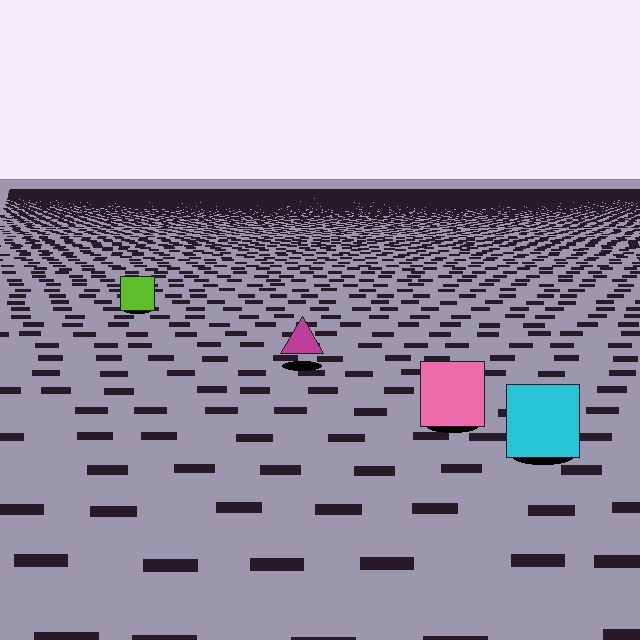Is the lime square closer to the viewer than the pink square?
No. The pink square is closer — you can tell from the texture gradient: the ground texture is coarser near it.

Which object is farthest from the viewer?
The lime square is farthest from the viewer. It appears smaller and the ground texture around it is denser.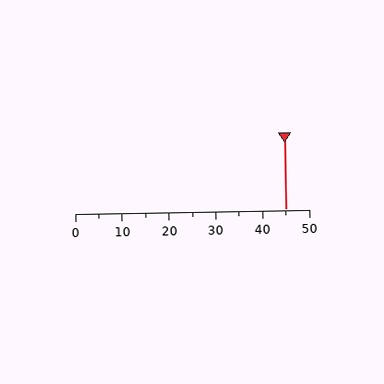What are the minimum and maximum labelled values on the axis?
The axis runs from 0 to 50.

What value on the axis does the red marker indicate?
The marker indicates approximately 45.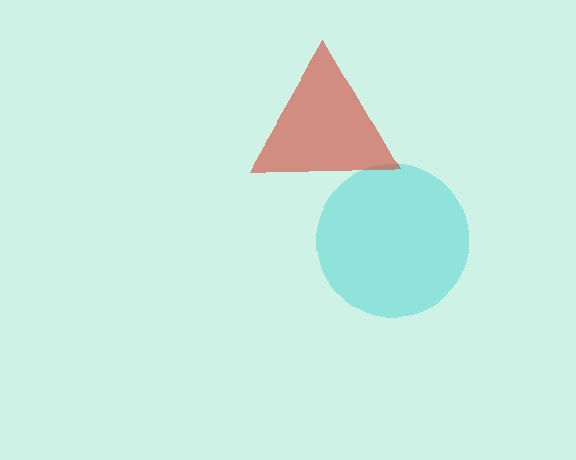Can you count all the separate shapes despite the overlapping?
Yes, there are 2 separate shapes.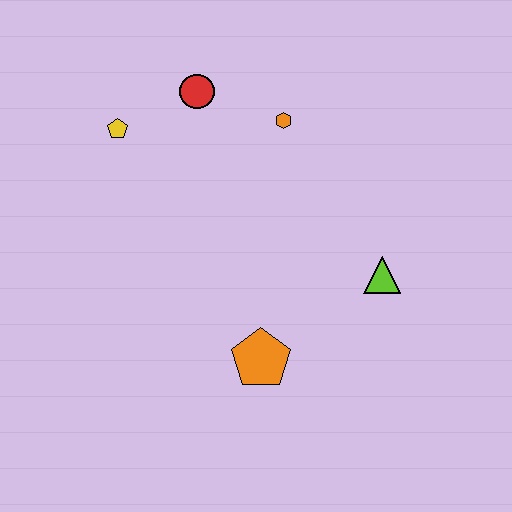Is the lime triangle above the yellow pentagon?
No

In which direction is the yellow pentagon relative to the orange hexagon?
The yellow pentagon is to the left of the orange hexagon.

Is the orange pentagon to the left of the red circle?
No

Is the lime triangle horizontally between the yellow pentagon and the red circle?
No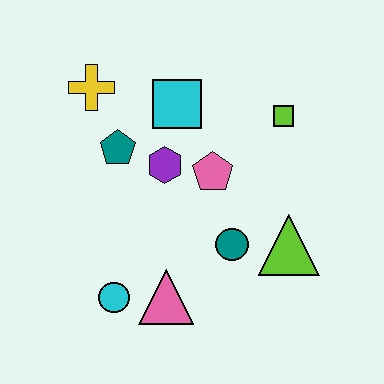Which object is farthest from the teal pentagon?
The lime triangle is farthest from the teal pentagon.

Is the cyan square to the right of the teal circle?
No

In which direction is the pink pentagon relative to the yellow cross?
The pink pentagon is to the right of the yellow cross.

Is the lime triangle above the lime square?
No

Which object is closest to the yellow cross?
The teal pentagon is closest to the yellow cross.